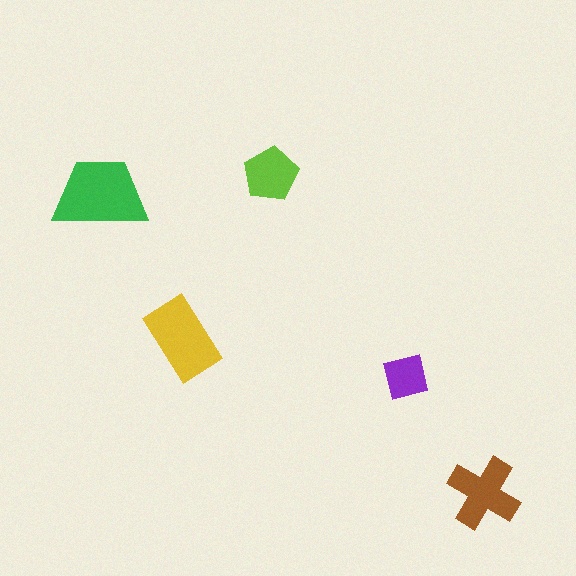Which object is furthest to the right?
The brown cross is rightmost.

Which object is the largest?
The green trapezoid.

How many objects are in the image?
There are 5 objects in the image.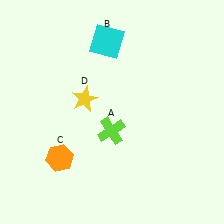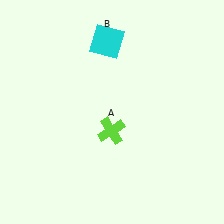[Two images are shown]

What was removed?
The yellow star (D), the orange hexagon (C) were removed in Image 2.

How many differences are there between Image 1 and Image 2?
There are 2 differences between the two images.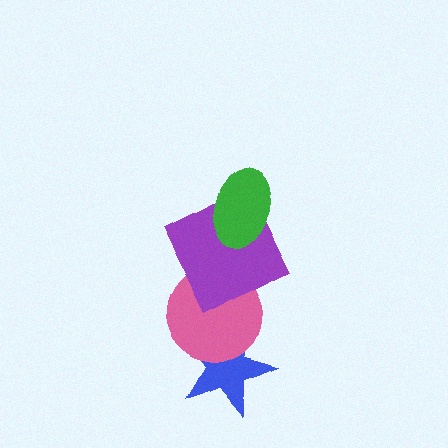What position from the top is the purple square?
The purple square is 2nd from the top.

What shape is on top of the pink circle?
The purple square is on top of the pink circle.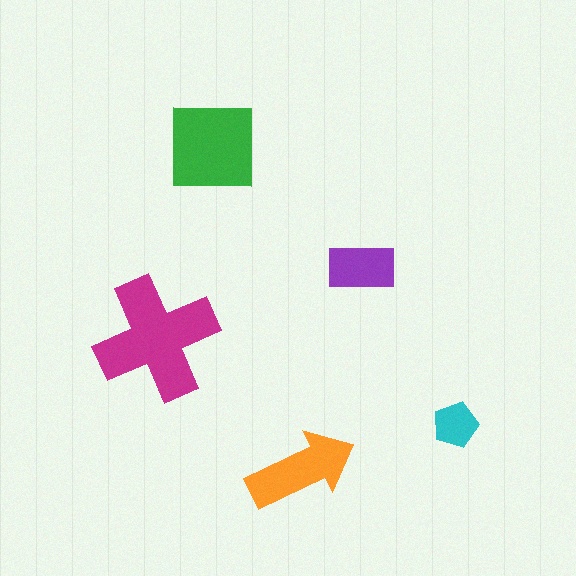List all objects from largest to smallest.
The magenta cross, the green square, the orange arrow, the purple rectangle, the cyan pentagon.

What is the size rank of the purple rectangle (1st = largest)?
4th.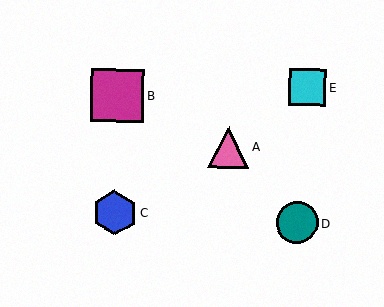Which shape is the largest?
The magenta square (labeled B) is the largest.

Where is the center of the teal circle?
The center of the teal circle is at (297, 223).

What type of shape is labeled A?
Shape A is a pink triangle.